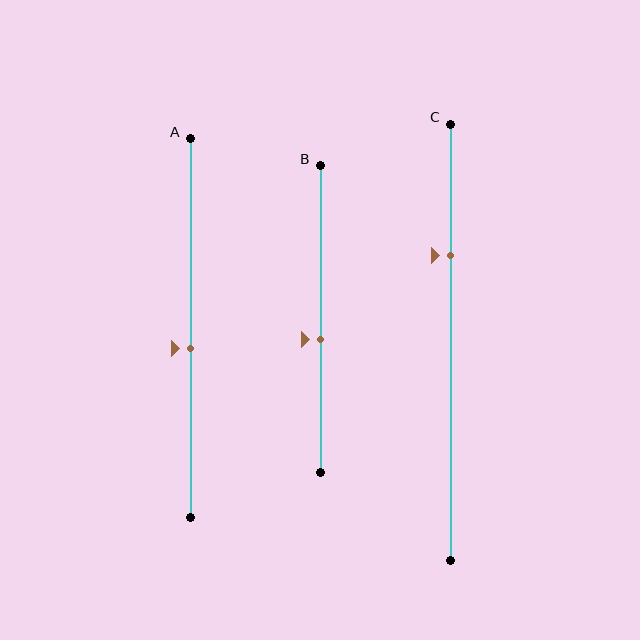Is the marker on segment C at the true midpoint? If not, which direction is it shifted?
No, the marker on segment C is shifted upward by about 20% of the segment length.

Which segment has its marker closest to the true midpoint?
Segment A has its marker closest to the true midpoint.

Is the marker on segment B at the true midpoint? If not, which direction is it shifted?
No, the marker on segment B is shifted downward by about 7% of the segment length.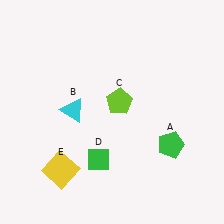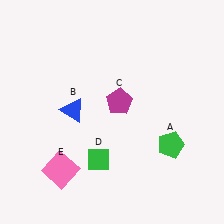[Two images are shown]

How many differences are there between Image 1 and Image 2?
There are 3 differences between the two images.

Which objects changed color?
B changed from cyan to blue. C changed from lime to magenta. E changed from yellow to pink.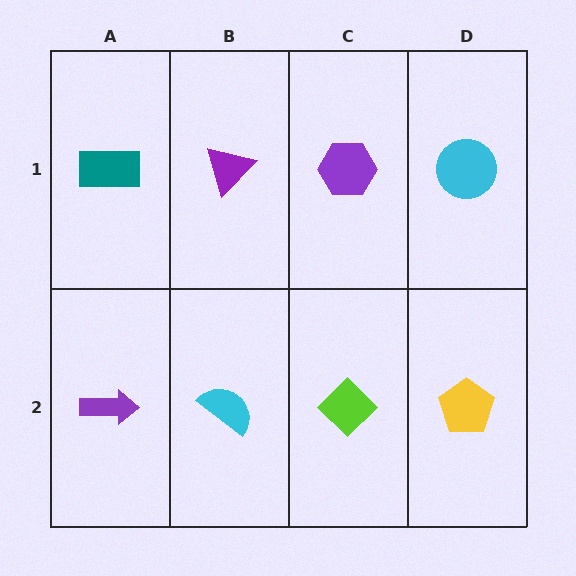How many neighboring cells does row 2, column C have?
3.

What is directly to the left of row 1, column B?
A teal rectangle.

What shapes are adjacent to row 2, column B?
A purple triangle (row 1, column B), a purple arrow (row 2, column A), a lime diamond (row 2, column C).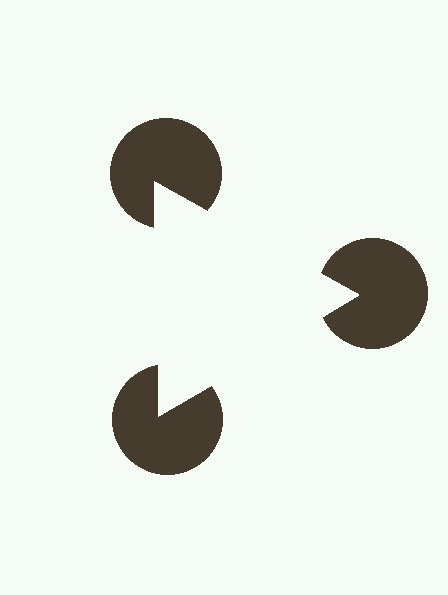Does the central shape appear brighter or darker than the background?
It typically appears slightly brighter than the background, even though no actual brightness change is drawn.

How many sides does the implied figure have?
3 sides.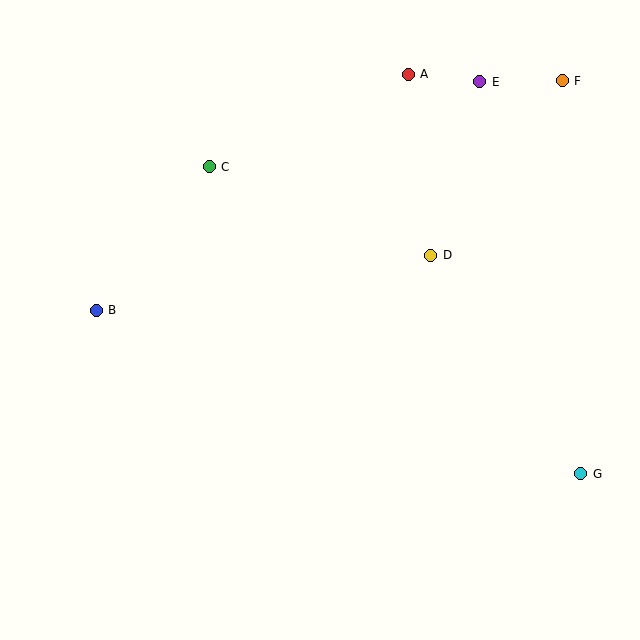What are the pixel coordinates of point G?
Point G is at (581, 474).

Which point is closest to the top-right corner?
Point F is closest to the top-right corner.